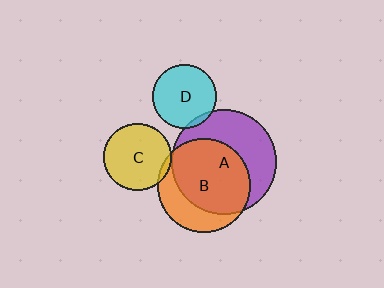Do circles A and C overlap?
Yes.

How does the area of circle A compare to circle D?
Approximately 2.7 times.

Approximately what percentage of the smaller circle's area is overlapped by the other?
Approximately 5%.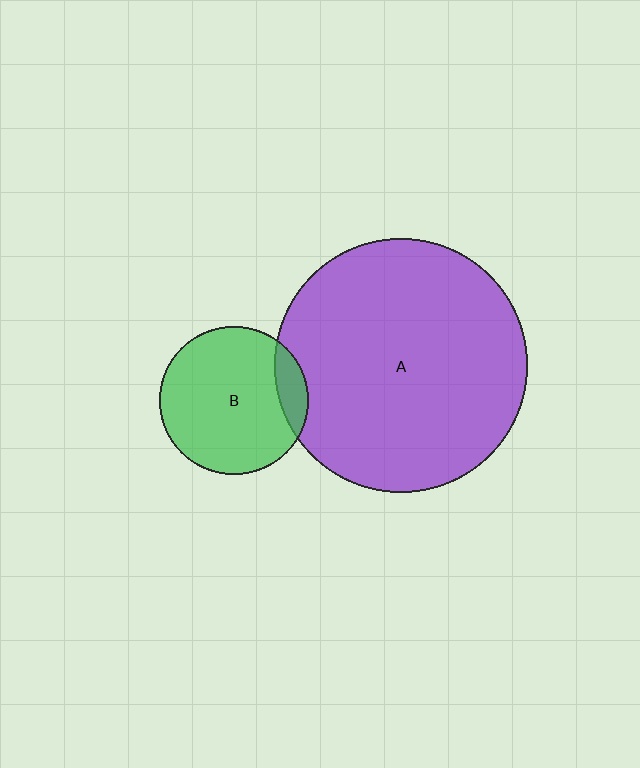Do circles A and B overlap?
Yes.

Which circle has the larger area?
Circle A (purple).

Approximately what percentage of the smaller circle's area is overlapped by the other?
Approximately 10%.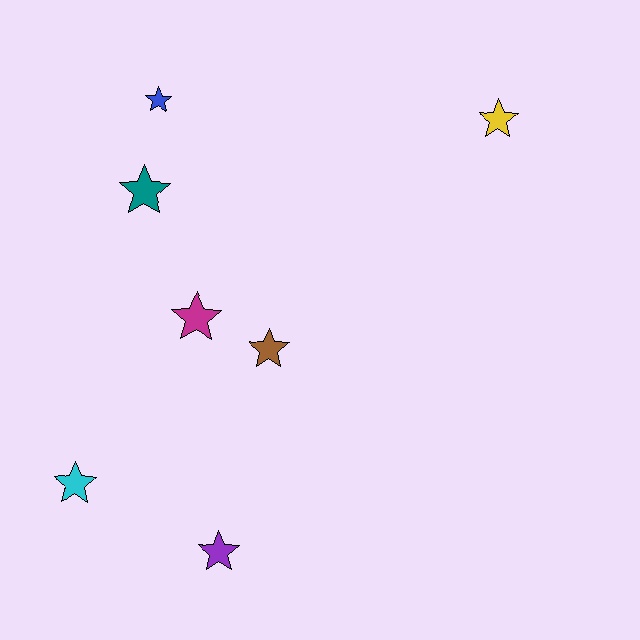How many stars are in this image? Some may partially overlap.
There are 7 stars.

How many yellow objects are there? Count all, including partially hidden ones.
There is 1 yellow object.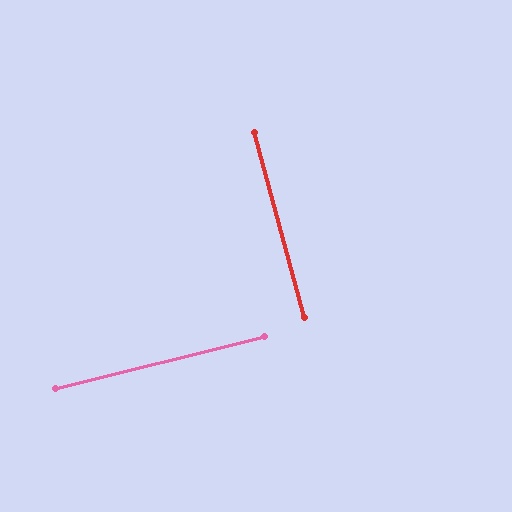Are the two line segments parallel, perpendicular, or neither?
Perpendicular — they meet at approximately 89°.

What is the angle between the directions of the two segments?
Approximately 89 degrees.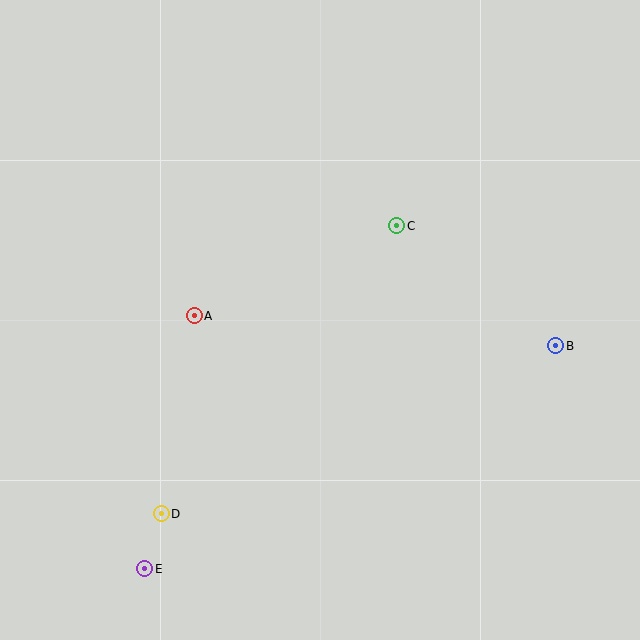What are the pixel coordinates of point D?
Point D is at (161, 514).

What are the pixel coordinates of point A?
Point A is at (194, 316).